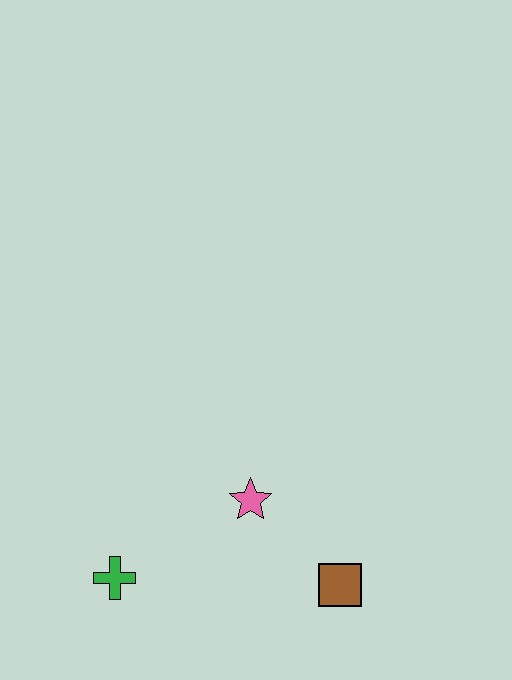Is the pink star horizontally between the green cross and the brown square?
Yes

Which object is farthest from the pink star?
The green cross is farthest from the pink star.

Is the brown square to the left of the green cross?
No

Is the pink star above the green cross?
Yes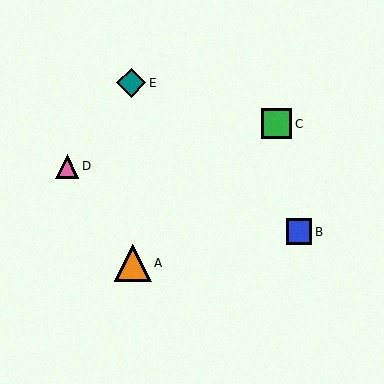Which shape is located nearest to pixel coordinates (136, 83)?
The teal diamond (labeled E) at (131, 83) is nearest to that location.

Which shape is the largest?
The orange triangle (labeled A) is the largest.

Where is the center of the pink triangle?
The center of the pink triangle is at (67, 166).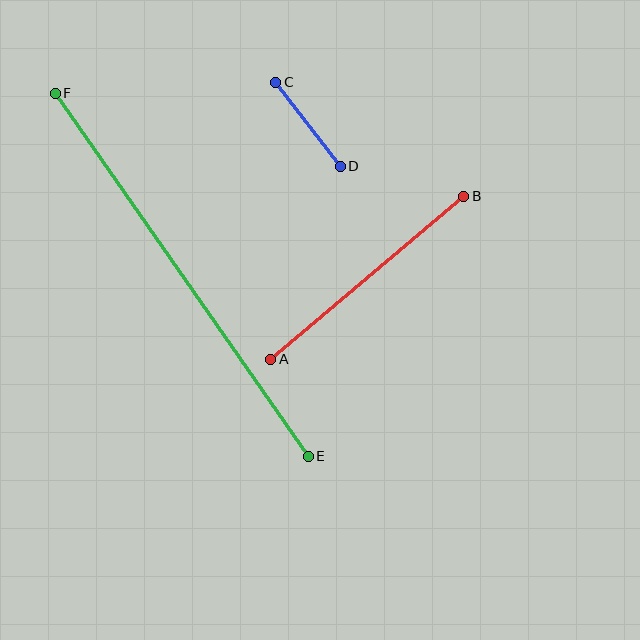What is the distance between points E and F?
The distance is approximately 443 pixels.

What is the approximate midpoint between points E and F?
The midpoint is at approximately (182, 275) pixels.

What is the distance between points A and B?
The distance is approximately 252 pixels.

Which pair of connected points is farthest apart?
Points E and F are farthest apart.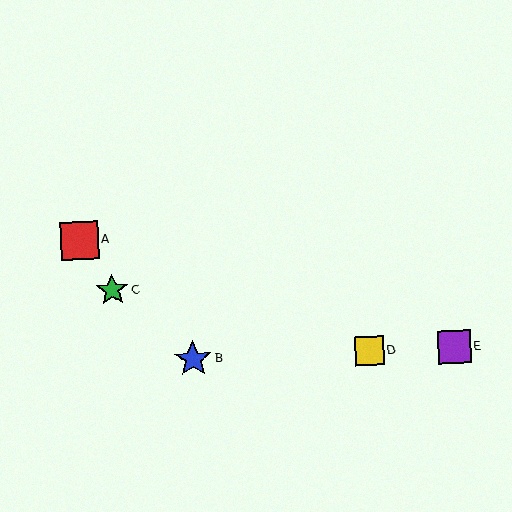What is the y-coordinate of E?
Object E is at y≈347.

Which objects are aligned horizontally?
Objects B, D, E are aligned horizontally.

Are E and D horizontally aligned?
Yes, both are at y≈347.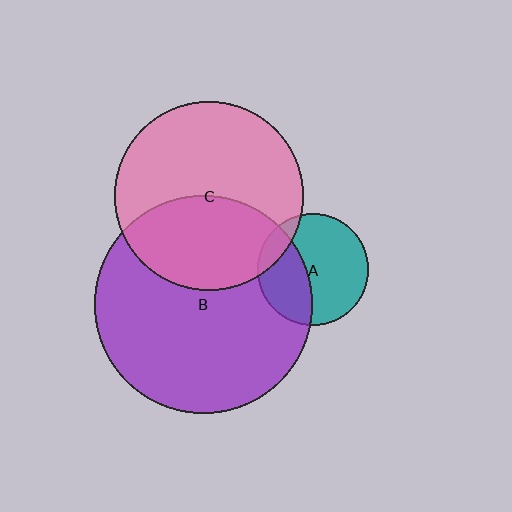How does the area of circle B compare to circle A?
Approximately 3.8 times.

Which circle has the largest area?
Circle B (purple).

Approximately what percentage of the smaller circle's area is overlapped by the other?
Approximately 40%.